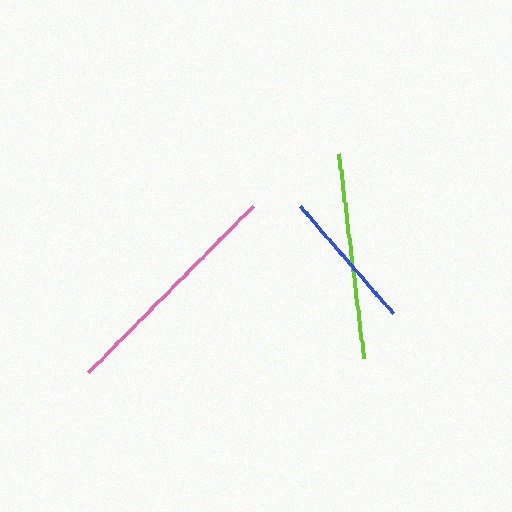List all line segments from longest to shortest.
From longest to shortest: pink, lime, blue.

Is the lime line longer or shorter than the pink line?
The pink line is longer than the lime line.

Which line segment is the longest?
The pink line is the longest at approximately 234 pixels.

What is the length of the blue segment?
The blue segment is approximately 142 pixels long.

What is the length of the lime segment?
The lime segment is approximately 206 pixels long.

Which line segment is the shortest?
The blue line is the shortest at approximately 142 pixels.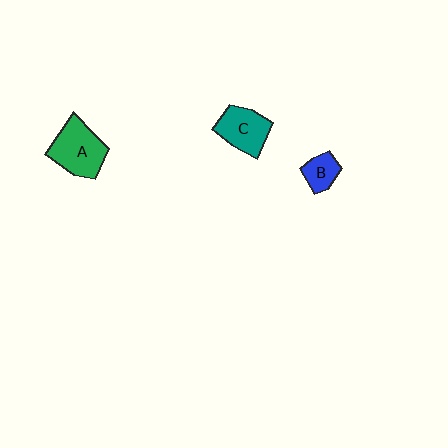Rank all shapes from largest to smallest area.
From largest to smallest: A (green), C (teal), B (blue).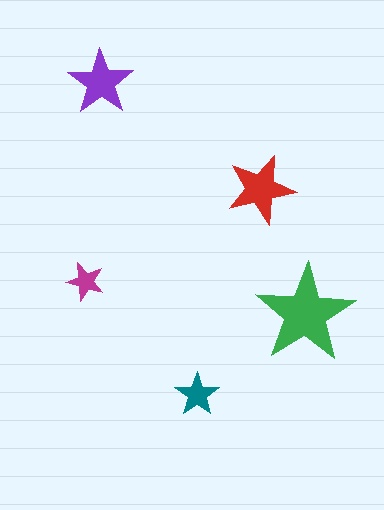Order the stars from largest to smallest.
the green one, the red one, the purple one, the teal one, the magenta one.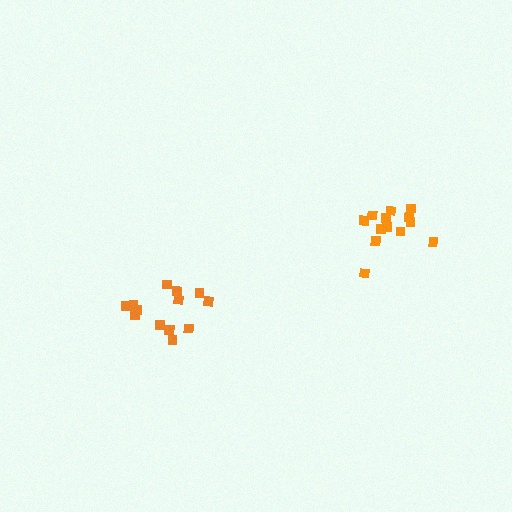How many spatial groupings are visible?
There are 2 spatial groupings.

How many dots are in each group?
Group 1: 13 dots, Group 2: 13 dots (26 total).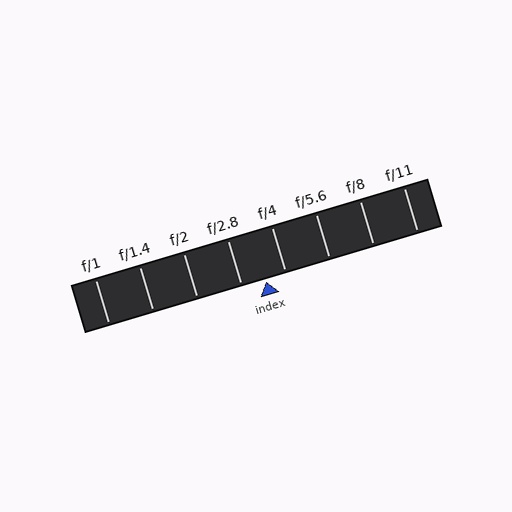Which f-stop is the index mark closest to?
The index mark is closest to f/4.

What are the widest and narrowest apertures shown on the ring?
The widest aperture shown is f/1 and the narrowest is f/11.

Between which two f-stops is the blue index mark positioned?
The index mark is between f/2.8 and f/4.